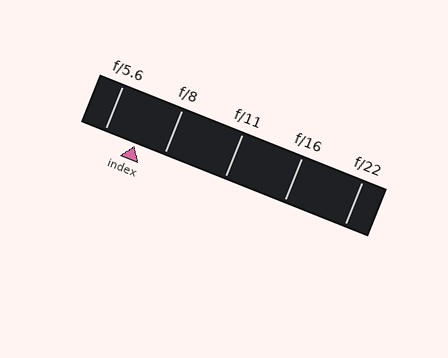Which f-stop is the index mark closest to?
The index mark is closest to f/8.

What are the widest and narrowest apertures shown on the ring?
The widest aperture shown is f/5.6 and the narrowest is f/22.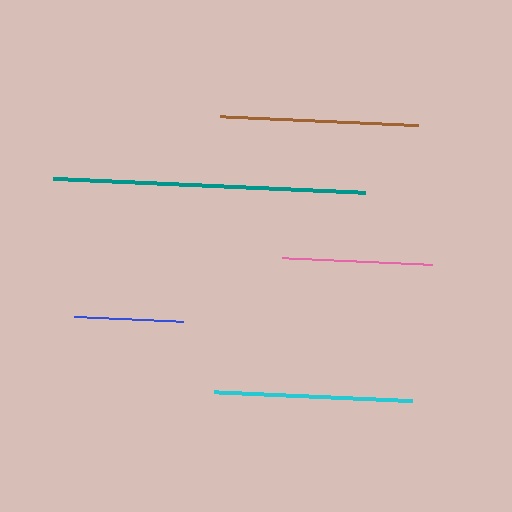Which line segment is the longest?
The teal line is the longest at approximately 313 pixels.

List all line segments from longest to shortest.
From longest to shortest: teal, cyan, brown, pink, blue.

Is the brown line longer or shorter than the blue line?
The brown line is longer than the blue line.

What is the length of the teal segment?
The teal segment is approximately 313 pixels long.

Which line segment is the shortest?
The blue line is the shortest at approximately 109 pixels.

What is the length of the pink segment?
The pink segment is approximately 150 pixels long.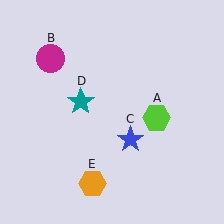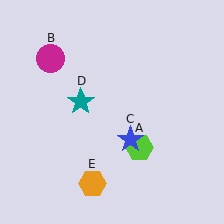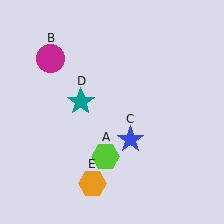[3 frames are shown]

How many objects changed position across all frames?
1 object changed position: lime hexagon (object A).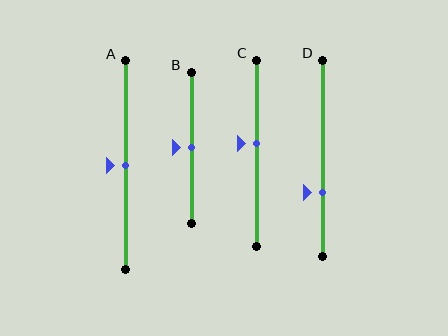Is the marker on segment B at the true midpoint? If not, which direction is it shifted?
Yes, the marker on segment B is at the true midpoint.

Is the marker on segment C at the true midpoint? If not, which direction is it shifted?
No, the marker on segment C is shifted upward by about 5% of the segment length.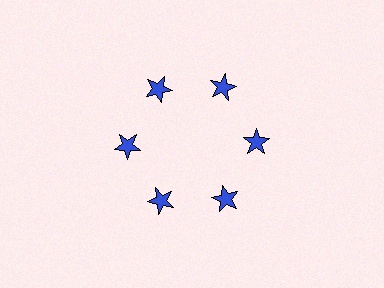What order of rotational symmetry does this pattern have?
This pattern has 6-fold rotational symmetry.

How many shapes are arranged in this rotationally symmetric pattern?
There are 6 shapes, arranged in 6 groups of 1.